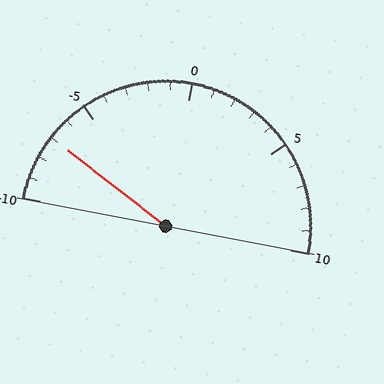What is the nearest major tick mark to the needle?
The nearest major tick mark is -5.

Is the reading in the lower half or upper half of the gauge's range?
The reading is in the lower half of the range (-10 to 10).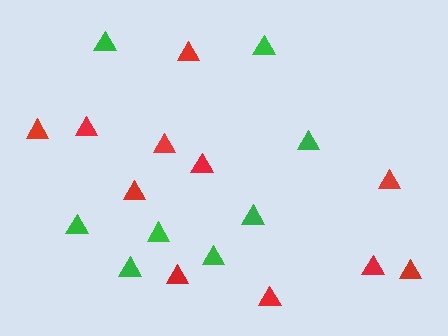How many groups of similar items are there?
There are 2 groups: one group of green triangles (8) and one group of red triangles (11).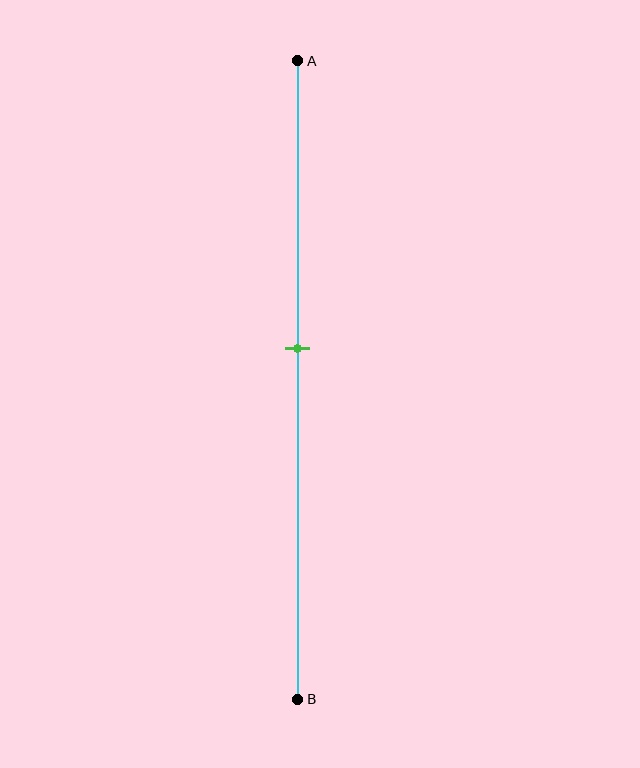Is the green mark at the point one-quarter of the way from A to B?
No, the mark is at about 45% from A, not at the 25% one-quarter point.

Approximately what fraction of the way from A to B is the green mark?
The green mark is approximately 45% of the way from A to B.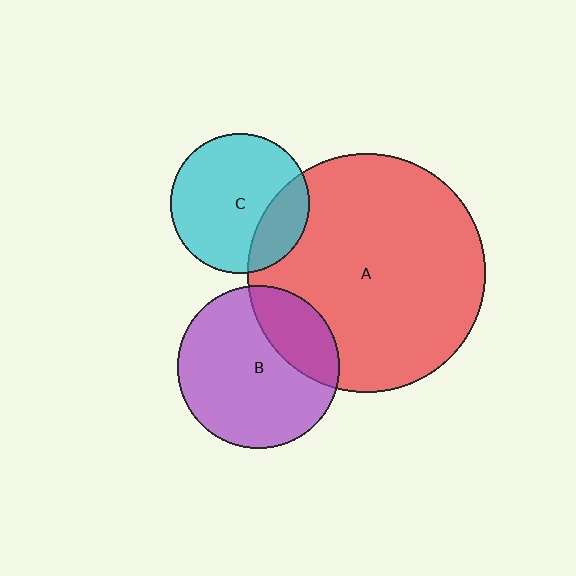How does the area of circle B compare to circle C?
Approximately 1.3 times.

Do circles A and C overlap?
Yes.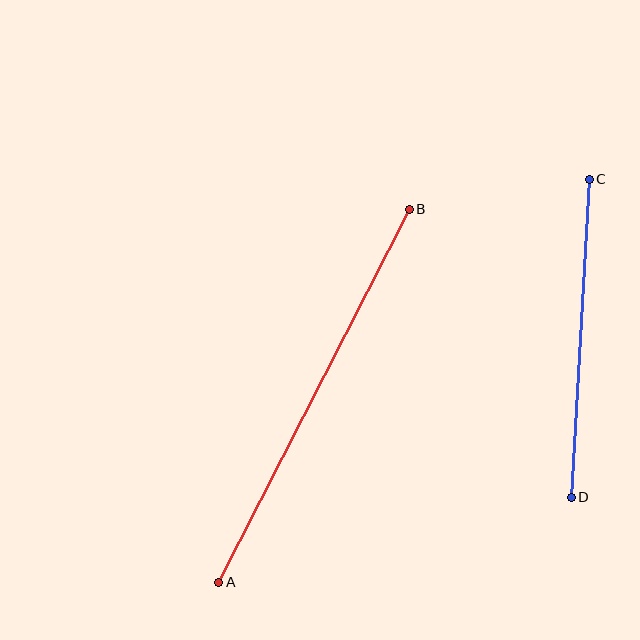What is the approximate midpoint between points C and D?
The midpoint is at approximately (580, 338) pixels.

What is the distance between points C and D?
The distance is approximately 318 pixels.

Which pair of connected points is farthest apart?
Points A and B are farthest apart.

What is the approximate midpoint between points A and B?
The midpoint is at approximately (314, 396) pixels.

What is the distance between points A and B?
The distance is approximately 419 pixels.